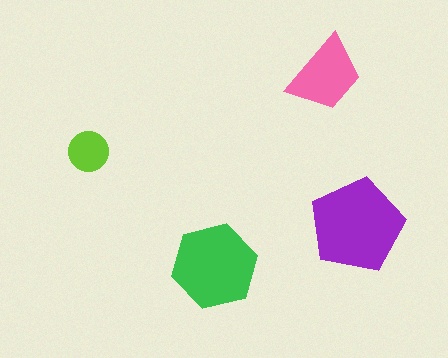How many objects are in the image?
There are 4 objects in the image.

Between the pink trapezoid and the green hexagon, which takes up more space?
The green hexagon.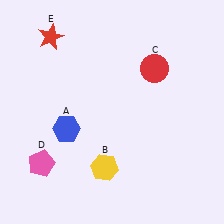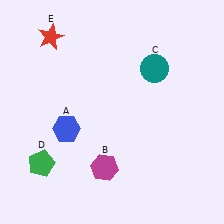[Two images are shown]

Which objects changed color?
B changed from yellow to magenta. C changed from red to teal. D changed from pink to green.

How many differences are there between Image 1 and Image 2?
There are 3 differences between the two images.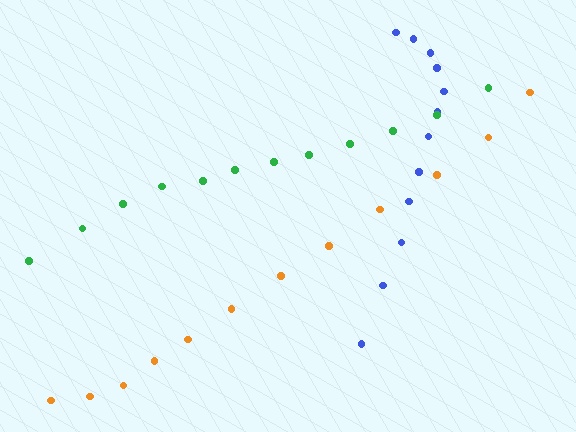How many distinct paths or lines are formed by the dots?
There are 3 distinct paths.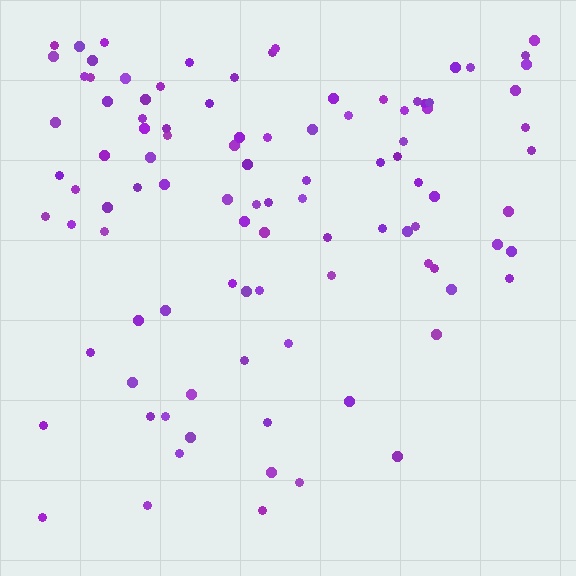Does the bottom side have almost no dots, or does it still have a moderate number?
Still a moderate number, just noticeably fewer than the top.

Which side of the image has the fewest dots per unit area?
The bottom.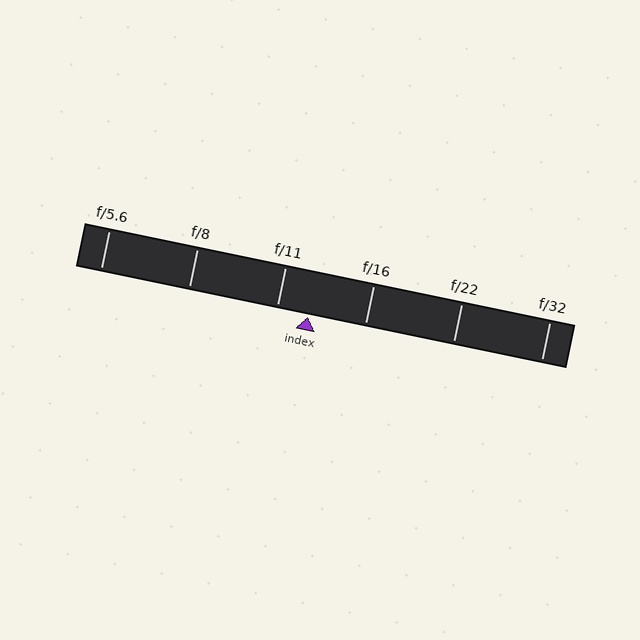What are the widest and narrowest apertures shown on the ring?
The widest aperture shown is f/5.6 and the narrowest is f/32.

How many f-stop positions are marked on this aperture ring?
There are 6 f-stop positions marked.